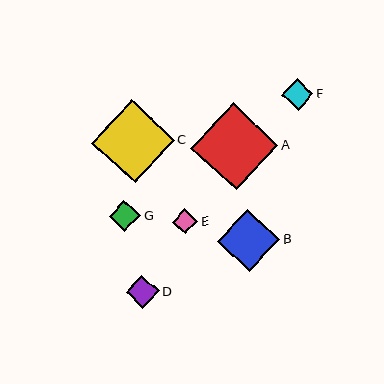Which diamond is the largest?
Diamond A is the largest with a size of approximately 87 pixels.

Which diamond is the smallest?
Diamond E is the smallest with a size of approximately 25 pixels.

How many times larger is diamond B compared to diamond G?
Diamond B is approximately 2.0 times the size of diamond G.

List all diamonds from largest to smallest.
From largest to smallest: A, C, B, D, G, F, E.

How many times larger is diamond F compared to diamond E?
Diamond F is approximately 1.2 times the size of diamond E.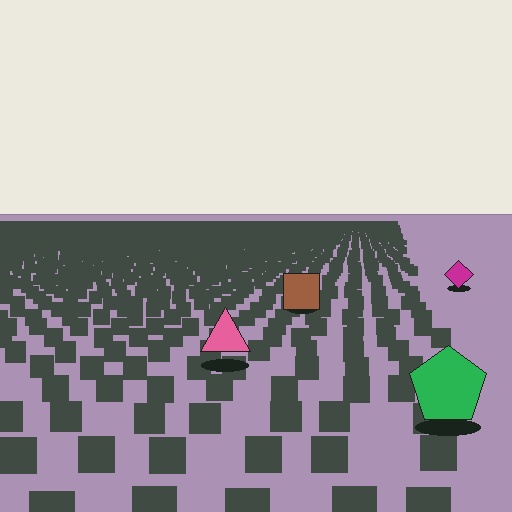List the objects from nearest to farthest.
From nearest to farthest: the green pentagon, the pink triangle, the brown square, the magenta diamond.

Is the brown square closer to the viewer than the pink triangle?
No. The pink triangle is closer — you can tell from the texture gradient: the ground texture is coarser near it.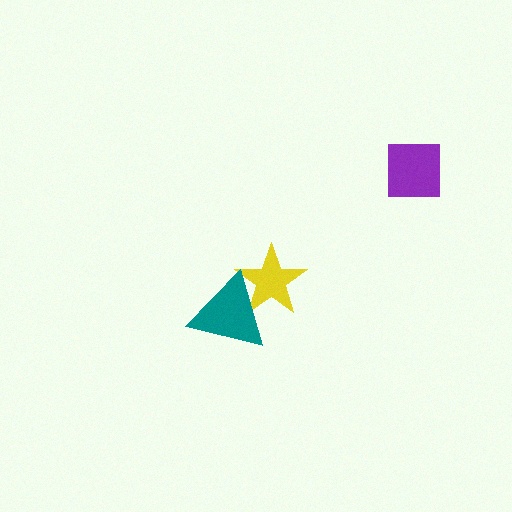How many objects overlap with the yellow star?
1 object overlaps with the yellow star.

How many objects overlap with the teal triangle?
1 object overlaps with the teal triangle.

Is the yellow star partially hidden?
Yes, it is partially covered by another shape.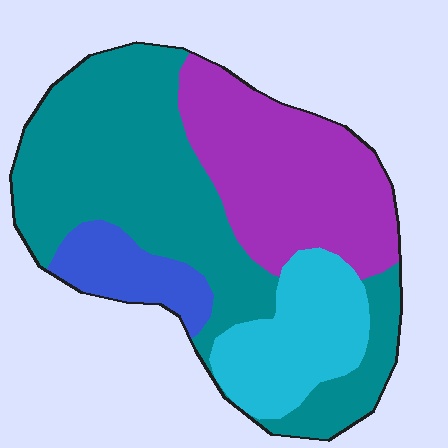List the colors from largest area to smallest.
From largest to smallest: teal, purple, cyan, blue.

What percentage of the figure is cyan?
Cyan takes up less than a quarter of the figure.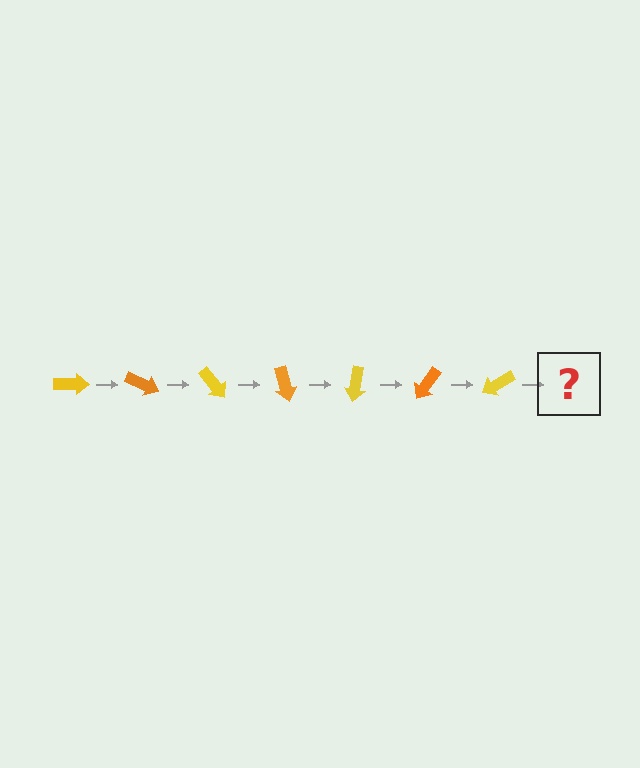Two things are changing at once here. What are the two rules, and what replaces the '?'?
The two rules are that it rotates 25 degrees each step and the color cycles through yellow and orange. The '?' should be an orange arrow, rotated 175 degrees from the start.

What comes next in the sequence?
The next element should be an orange arrow, rotated 175 degrees from the start.